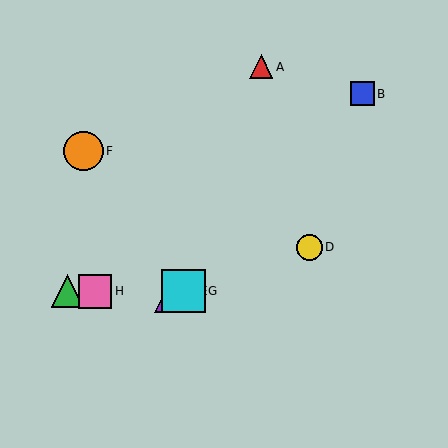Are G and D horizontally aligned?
No, G is at y≈291 and D is at y≈247.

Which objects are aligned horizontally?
Objects C, E, G, H are aligned horizontally.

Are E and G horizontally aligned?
Yes, both are at y≈291.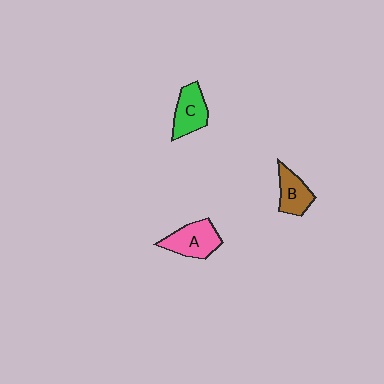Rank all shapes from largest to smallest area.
From largest to smallest: A (pink), C (green), B (brown).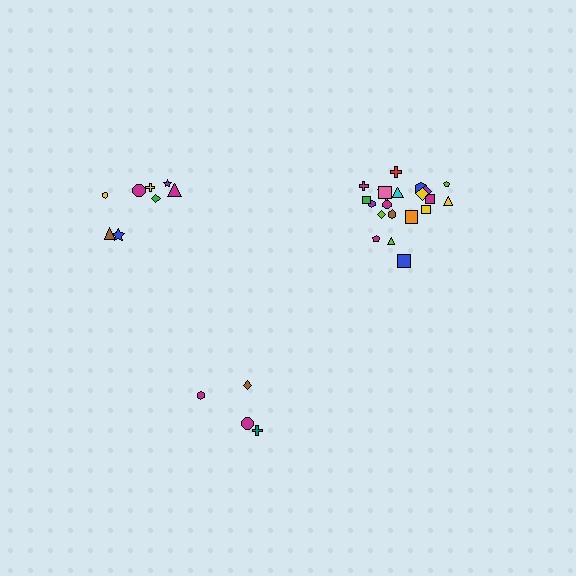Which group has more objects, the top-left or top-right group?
The top-right group.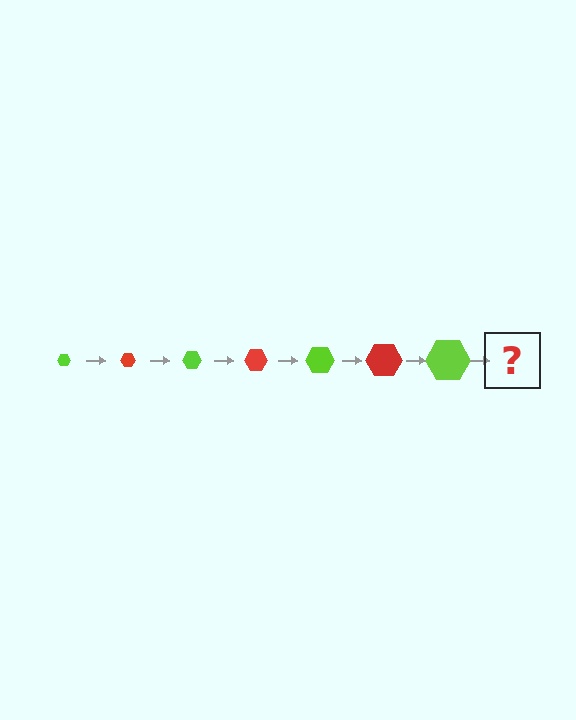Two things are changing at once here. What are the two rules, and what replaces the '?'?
The two rules are that the hexagon grows larger each step and the color cycles through lime and red. The '?' should be a red hexagon, larger than the previous one.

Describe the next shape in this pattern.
It should be a red hexagon, larger than the previous one.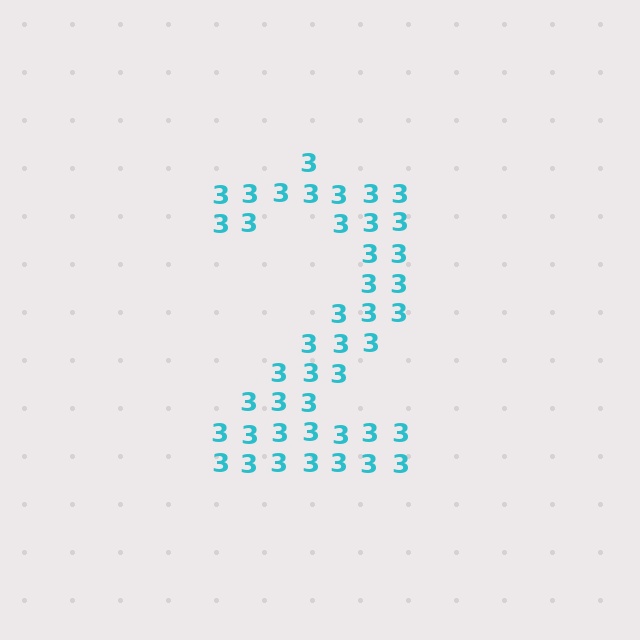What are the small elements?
The small elements are digit 3's.